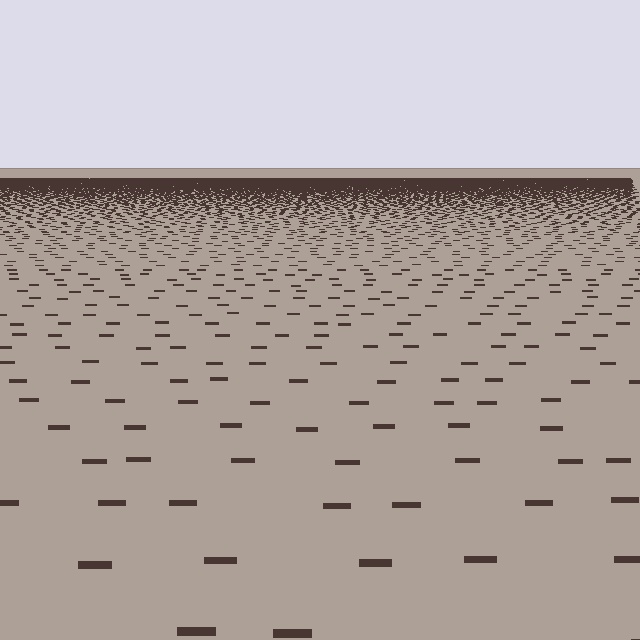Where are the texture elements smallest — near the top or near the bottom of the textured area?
Near the top.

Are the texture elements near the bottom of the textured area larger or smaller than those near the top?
Larger. Near the bottom, elements are closer to the viewer and appear at a bigger on-screen size.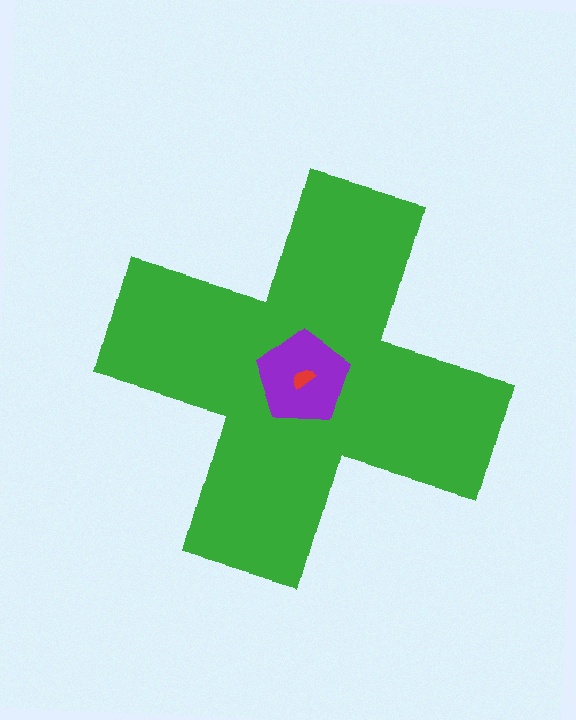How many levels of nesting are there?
3.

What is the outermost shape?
The green cross.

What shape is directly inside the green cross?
The purple pentagon.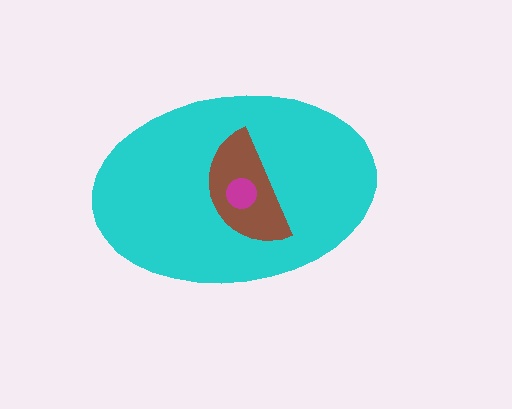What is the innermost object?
The magenta circle.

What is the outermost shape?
The cyan ellipse.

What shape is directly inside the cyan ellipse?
The brown semicircle.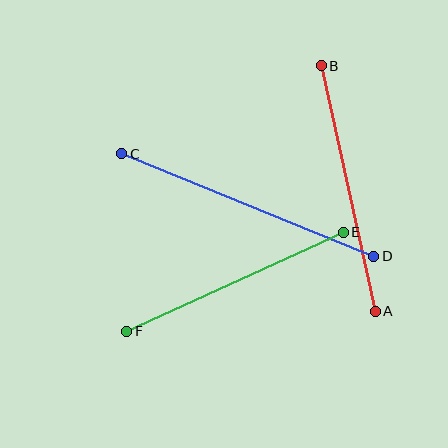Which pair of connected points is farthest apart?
Points C and D are farthest apart.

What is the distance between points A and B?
The distance is approximately 251 pixels.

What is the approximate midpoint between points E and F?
The midpoint is at approximately (235, 282) pixels.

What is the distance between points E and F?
The distance is approximately 238 pixels.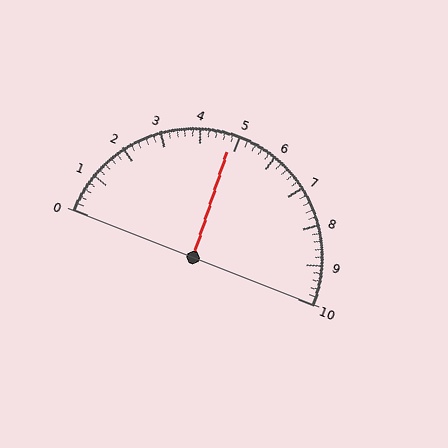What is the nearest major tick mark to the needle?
The nearest major tick mark is 5.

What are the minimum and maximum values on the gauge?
The gauge ranges from 0 to 10.